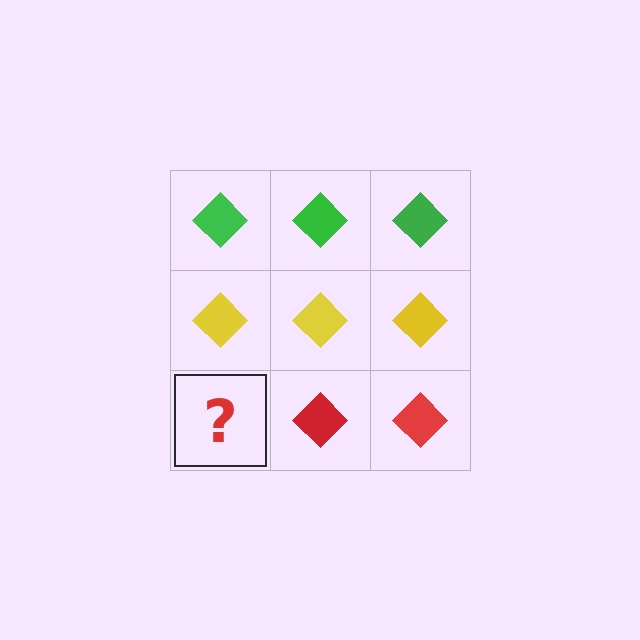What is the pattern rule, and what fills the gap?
The rule is that each row has a consistent color. The gap should be filled with a red diamond.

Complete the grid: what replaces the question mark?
The question mark should be replaced with a red diamond.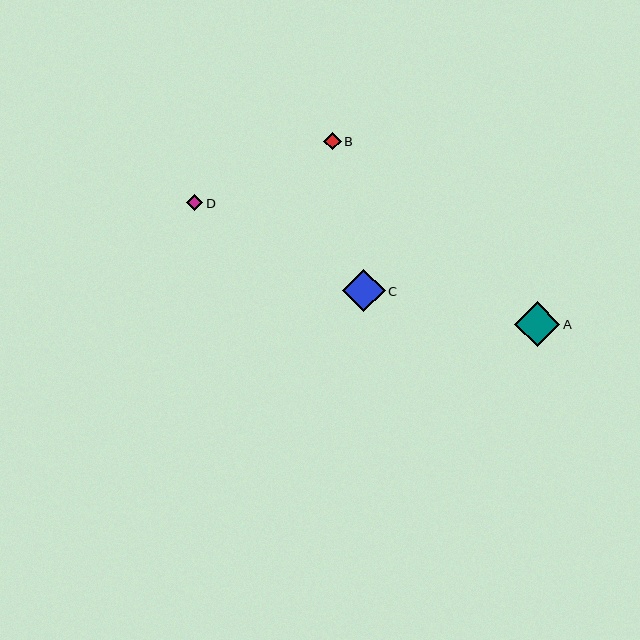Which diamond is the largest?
Diamond A is the largest with a size of approximately 45 pixels.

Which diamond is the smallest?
Diamond D is the smallest with a size of approximately 16 pixels.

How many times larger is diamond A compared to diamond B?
Diamond A is approximately 2.5 times the size of diamond B.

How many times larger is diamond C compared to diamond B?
Diamond C is approximately 2.4 times the size of diamond B.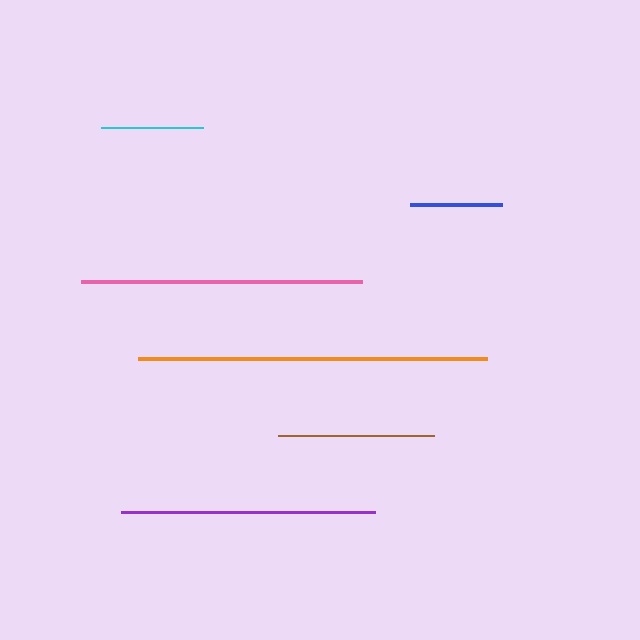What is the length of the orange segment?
The orange segment is approximately 350 pixels long.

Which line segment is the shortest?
The blue line is the shortest at approximately 92 pixels.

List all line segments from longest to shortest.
From longest to shortest: orange, pink, purple, brown, cyan, blue.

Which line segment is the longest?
The orange line is the longest at approximately 350 pixels.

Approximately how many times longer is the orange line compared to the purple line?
The orange line is approximately 1.4 times the length of the purple line.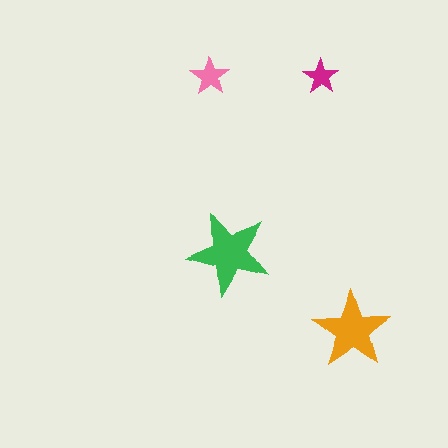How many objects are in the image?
There are 4 objects in the image.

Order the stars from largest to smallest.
the green one, the orange one, the pink one, the magenta one.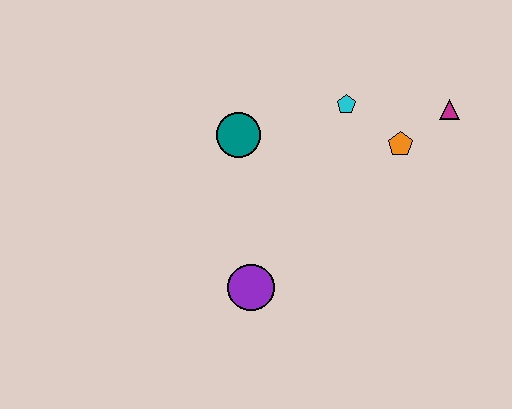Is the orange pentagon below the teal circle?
Yes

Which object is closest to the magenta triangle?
The orange pentagon is closest to the magenta triangle.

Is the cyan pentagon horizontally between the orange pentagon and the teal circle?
Yes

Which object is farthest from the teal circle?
The magenta triangle is farthest from the teal circle.